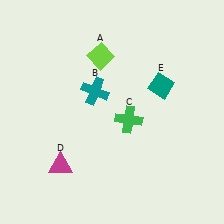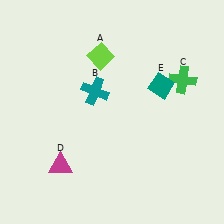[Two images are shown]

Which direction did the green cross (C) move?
The green cross (C) moved right.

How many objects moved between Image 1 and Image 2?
1 object moved between the two images.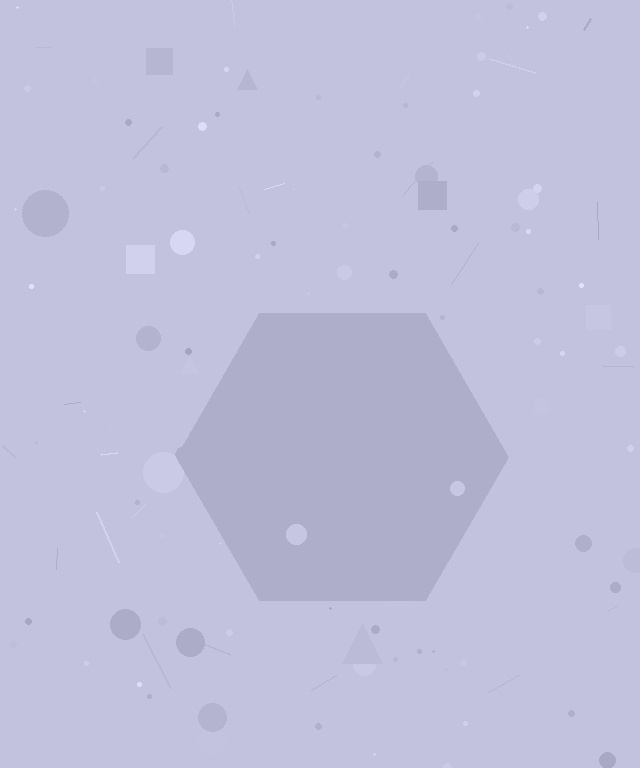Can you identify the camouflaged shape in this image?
The camouflaged shape is a hexagon.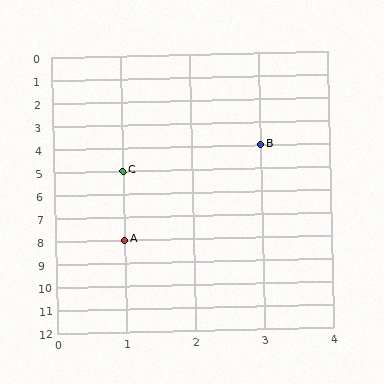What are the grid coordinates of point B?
Point B is at grid coordinates (3, 4).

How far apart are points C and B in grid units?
Points C and B are 2 columns and 1 row apart (about 2.2 grid units diagonally).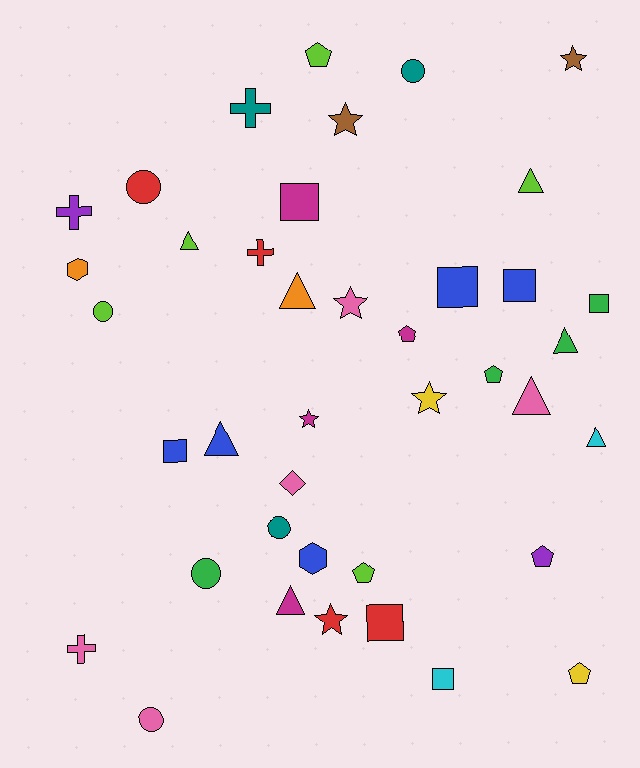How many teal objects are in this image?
There are 3 teal objects.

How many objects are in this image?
There are 40 objects.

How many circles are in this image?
There are 6 circles.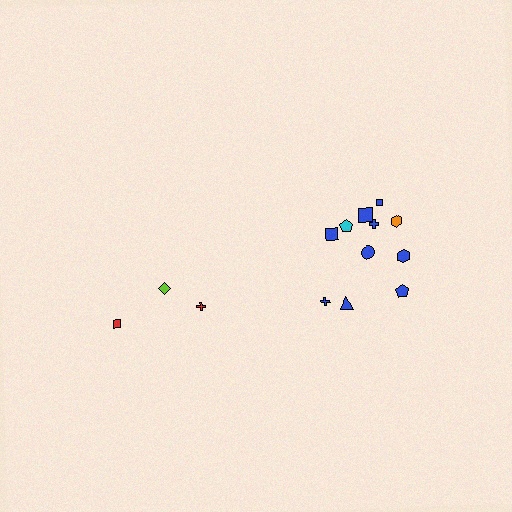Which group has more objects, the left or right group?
The right group.